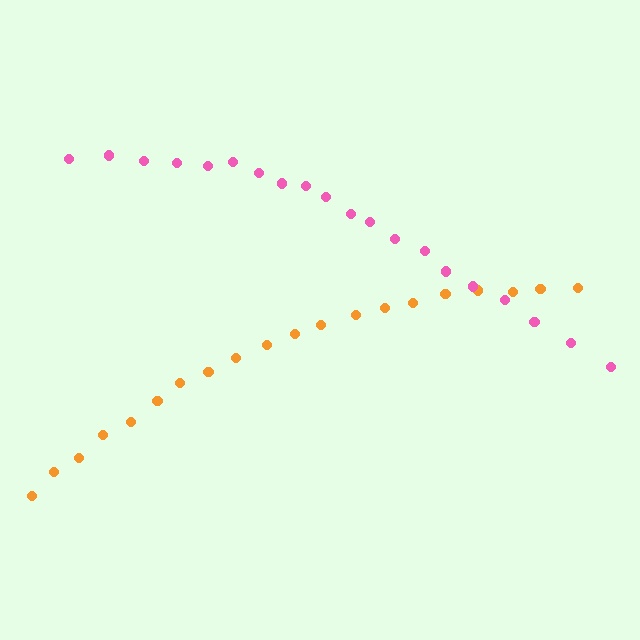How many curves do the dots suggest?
There are 2 distinct paths.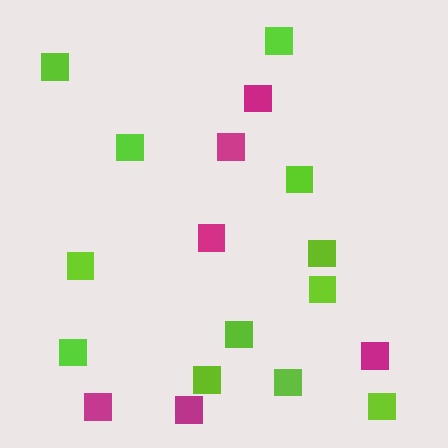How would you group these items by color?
There are 2 groups: one group of magenta squares (6) and one group of lime squares (12).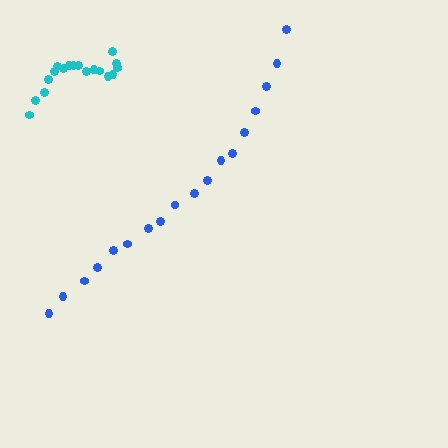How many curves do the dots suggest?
There are 2 distinct paths.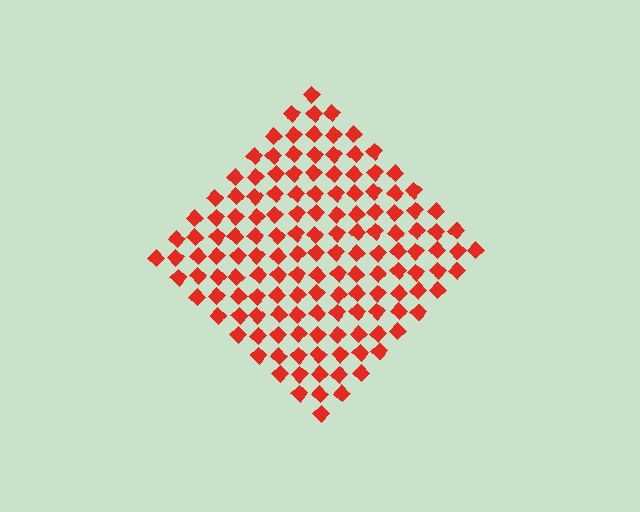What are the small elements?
The small elements are diamonds.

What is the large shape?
The large shape is a diamond.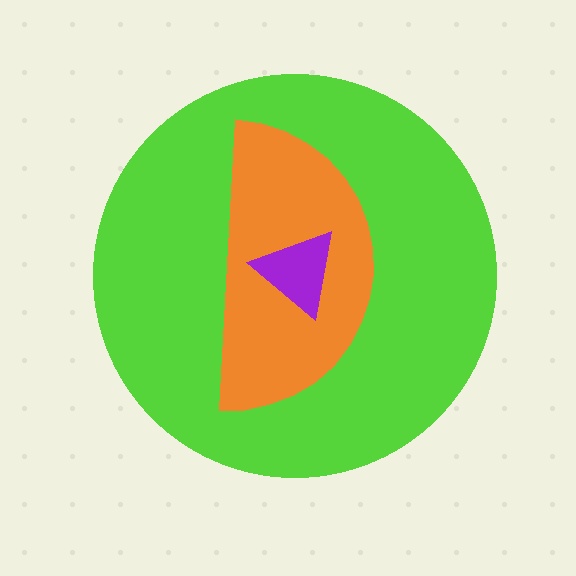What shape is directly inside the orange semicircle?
The purple triangle.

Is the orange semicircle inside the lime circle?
Yes.